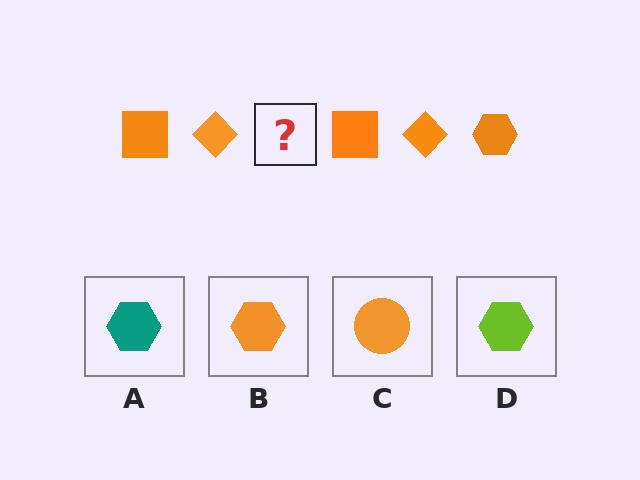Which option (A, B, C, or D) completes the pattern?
B.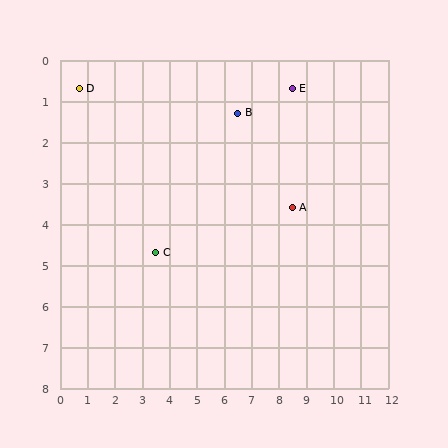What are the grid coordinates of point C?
Point C is at approximately (3.5, 4.7).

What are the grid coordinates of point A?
Point A is at approximately (8.5, 3.6).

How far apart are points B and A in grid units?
Points B and A are about 3.0 grid units apart.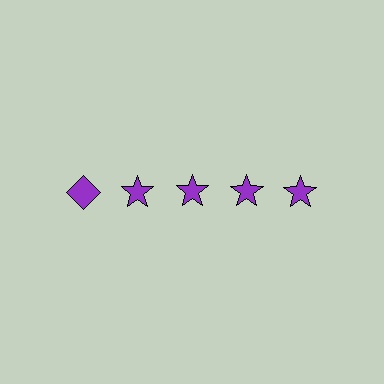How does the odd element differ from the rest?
It has a different shape: diamond instead of star.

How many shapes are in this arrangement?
There are 5 shapes arranged in a grid pattern.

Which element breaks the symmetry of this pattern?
The purple diamond in the top row, leftmost column breaks the symmetry. All other shapes are purple stars.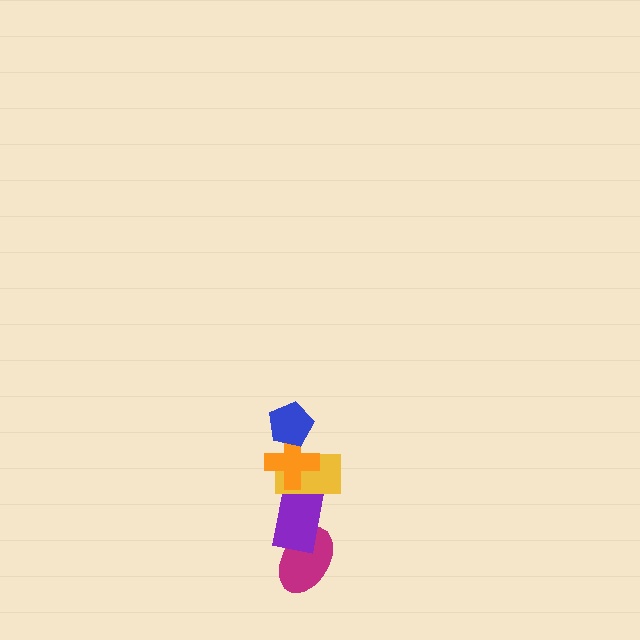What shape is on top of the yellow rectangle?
The orange cross is on top of the yellow rectangle.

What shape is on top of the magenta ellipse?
The purple rectangle is on top of the magenta ellipse.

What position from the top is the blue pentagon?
The blue pentagon is 1st from the top.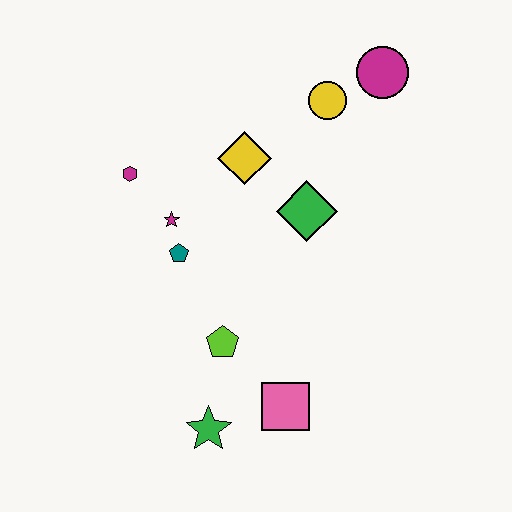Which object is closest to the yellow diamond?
The green diamond is closest to the yellow diamond.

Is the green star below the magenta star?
Yes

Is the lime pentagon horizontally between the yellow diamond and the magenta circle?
No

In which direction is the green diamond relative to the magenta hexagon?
The green diamond is to the right of the magenta hexagon.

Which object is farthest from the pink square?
The magenta circle is farthest from the pink square.